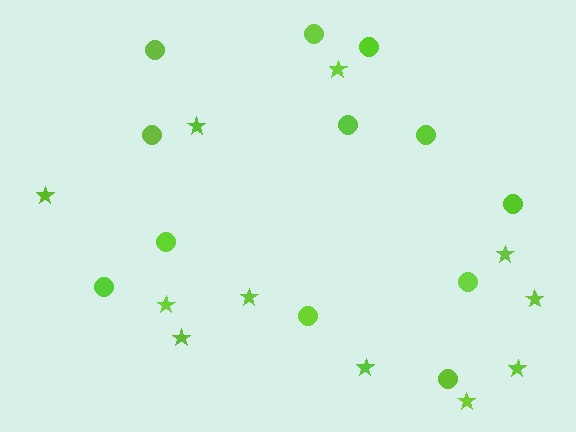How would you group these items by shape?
There are 2 groups: one group of stars (11) and one group of circles (12).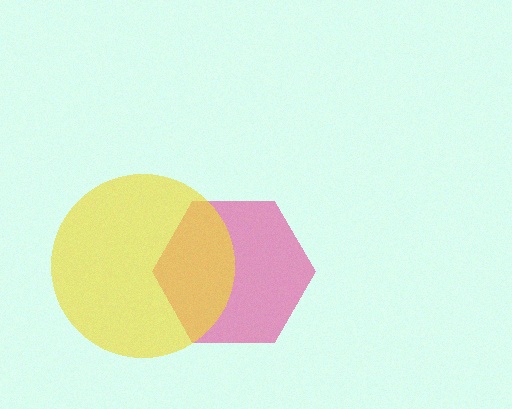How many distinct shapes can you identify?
There are 2 distinct shapes: a pink hexagon, a yellow circle.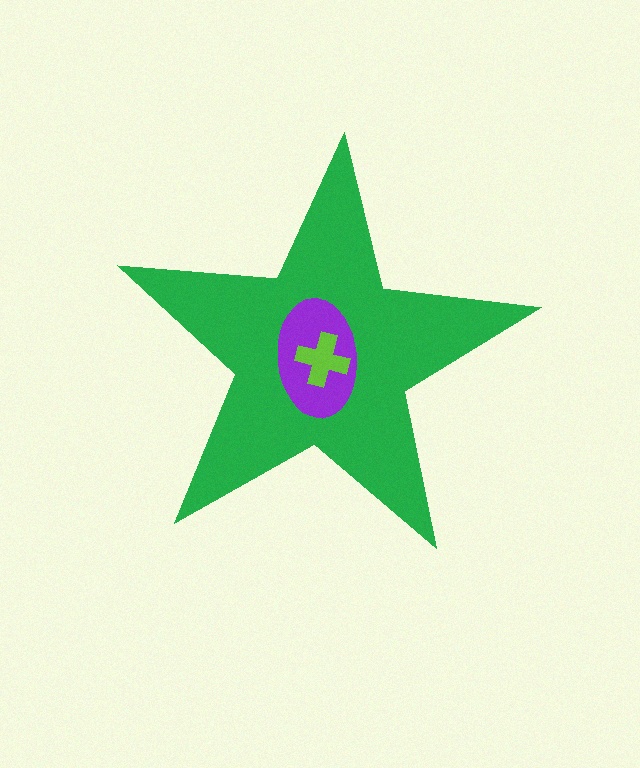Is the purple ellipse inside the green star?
Yes.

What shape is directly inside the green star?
The purple ellipse.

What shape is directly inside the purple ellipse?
The lime cross.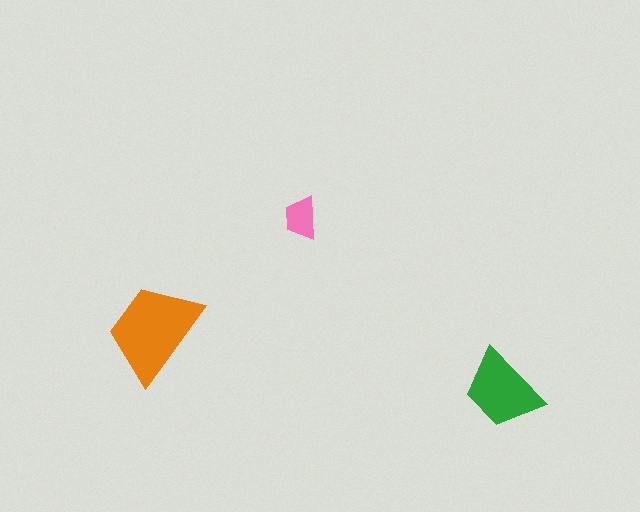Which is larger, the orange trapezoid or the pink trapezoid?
The orange one.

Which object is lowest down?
The green trapezoid is bottommost.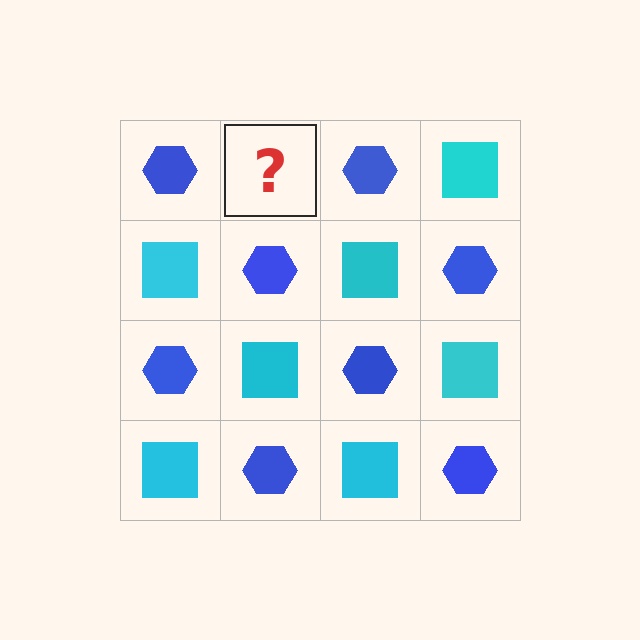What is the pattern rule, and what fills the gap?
The rule is that it alternates blue hexagon and cyan square in a checkerboard pattern. The gap should be filled with a cyan square.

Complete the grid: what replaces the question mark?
The question mark should be replaced with a cyan square.